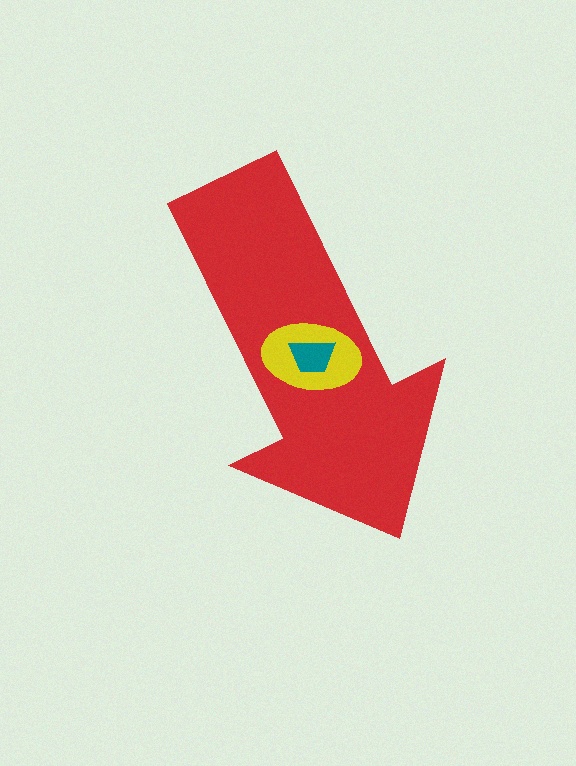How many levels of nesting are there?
3.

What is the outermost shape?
The red arrow.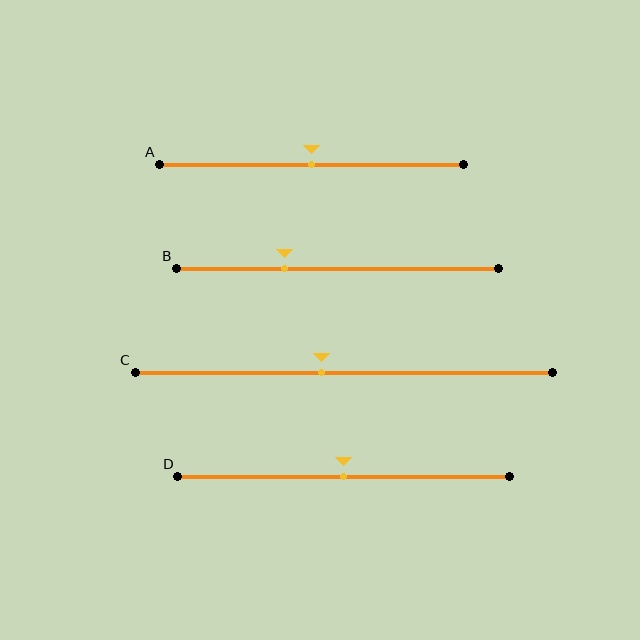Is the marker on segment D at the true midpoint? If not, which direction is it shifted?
Yes, the marker on segment D is at the true midpoint.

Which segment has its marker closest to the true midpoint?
Segment A has its marker closest to the true midpoint.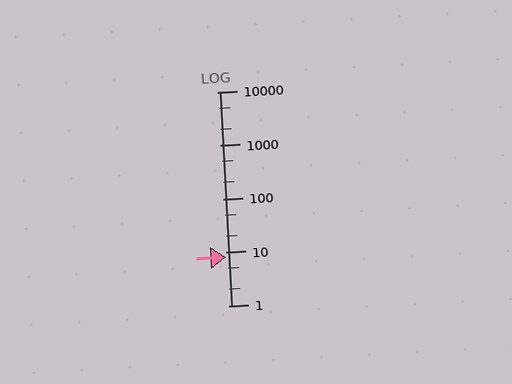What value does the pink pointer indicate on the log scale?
The pointer indicates approximately 8.2.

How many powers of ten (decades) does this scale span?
The scale spans 4 decades, from 1 to 10000.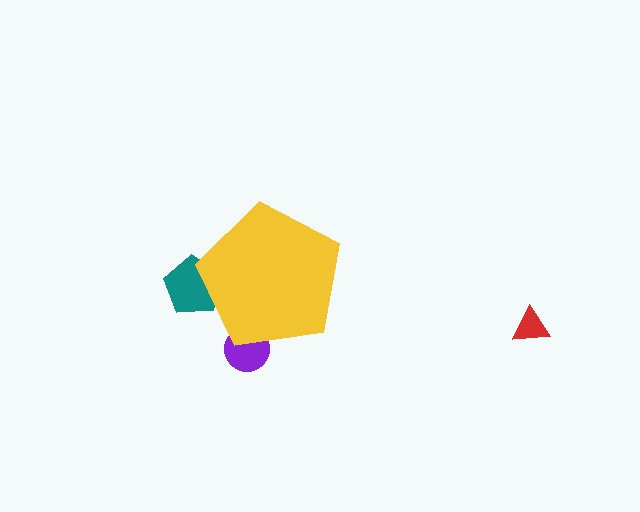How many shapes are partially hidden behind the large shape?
2 shapes are partially hidden.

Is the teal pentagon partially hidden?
Yes, the teal pentagon is partially hidden behind the yellow pentagon.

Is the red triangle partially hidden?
No, the red triangle is fully visible.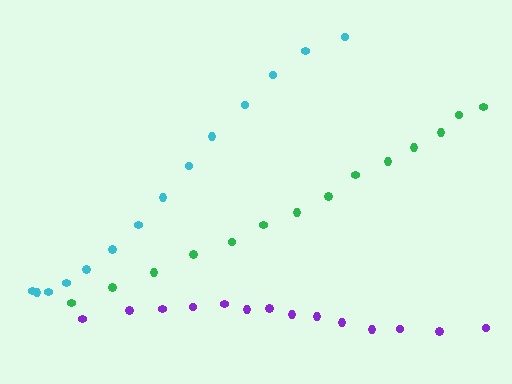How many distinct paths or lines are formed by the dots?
There are 3 distinct paths.